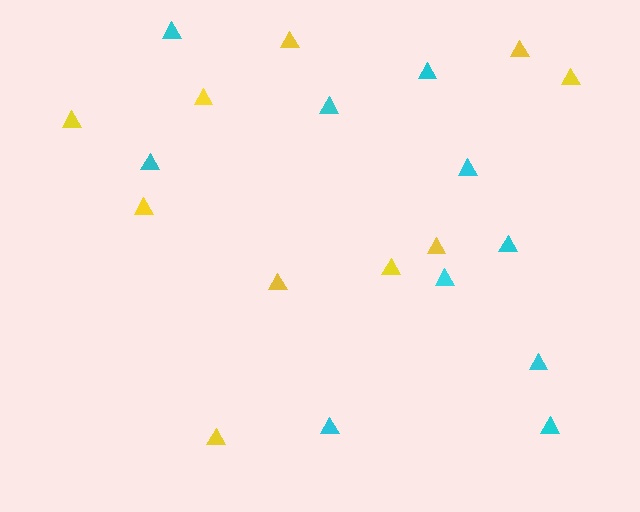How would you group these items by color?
There are 2 groups: one group of cyan triangles (10) and one group of yellow triangles (10).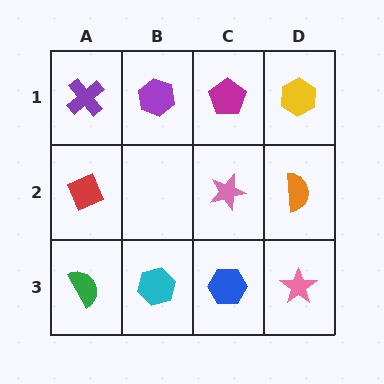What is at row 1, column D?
A yellow hexagon.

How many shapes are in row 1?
4 shapes.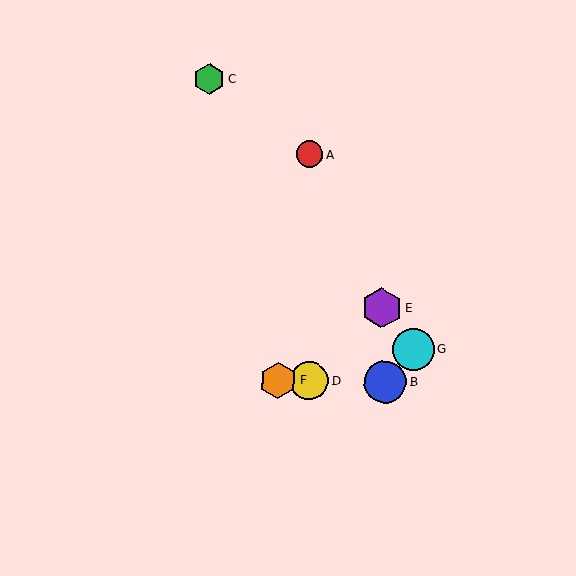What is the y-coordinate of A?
Object A is at y≈154.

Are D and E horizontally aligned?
No, D is at y≈381 and E is at y≈308.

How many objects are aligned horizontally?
3 objects (B, D, F) are aligned horizontally.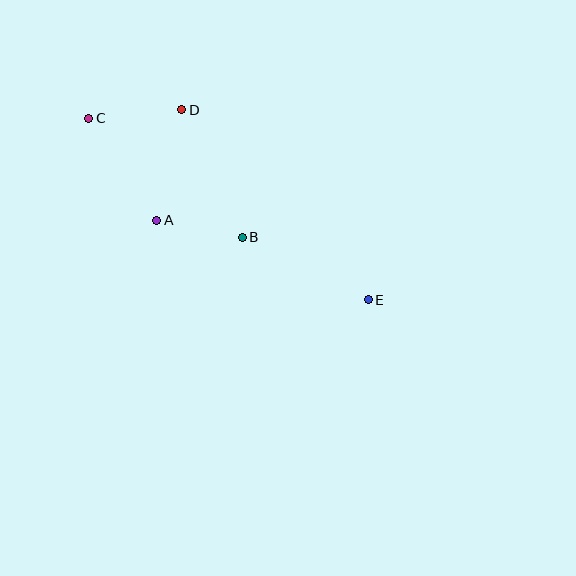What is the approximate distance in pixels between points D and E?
The distance between D and E is approximately 266 pixels.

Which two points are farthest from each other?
Points C and E are farthest from each other.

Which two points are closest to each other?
Points A and B are closest to each other.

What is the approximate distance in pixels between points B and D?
The distance between B and D is approximately 141 pixels.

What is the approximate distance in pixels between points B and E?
The distance between B and E is approximately 141 pixels.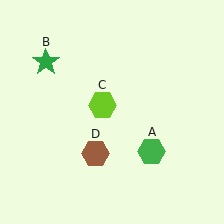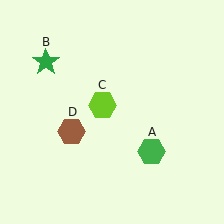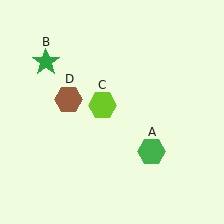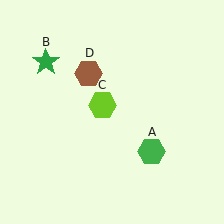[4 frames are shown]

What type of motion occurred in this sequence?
The brown hexagon (object D) rotated clockwise around the center of the scene.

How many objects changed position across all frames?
1 object changed position: brown hexagon (object D).